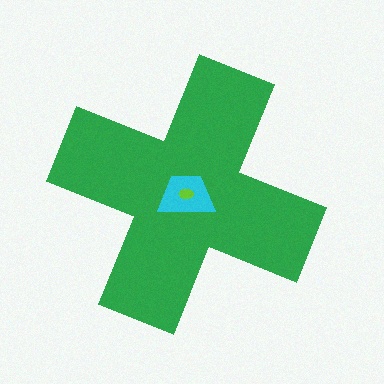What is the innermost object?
The lime ellipse.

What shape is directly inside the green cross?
The cyan trapezoid.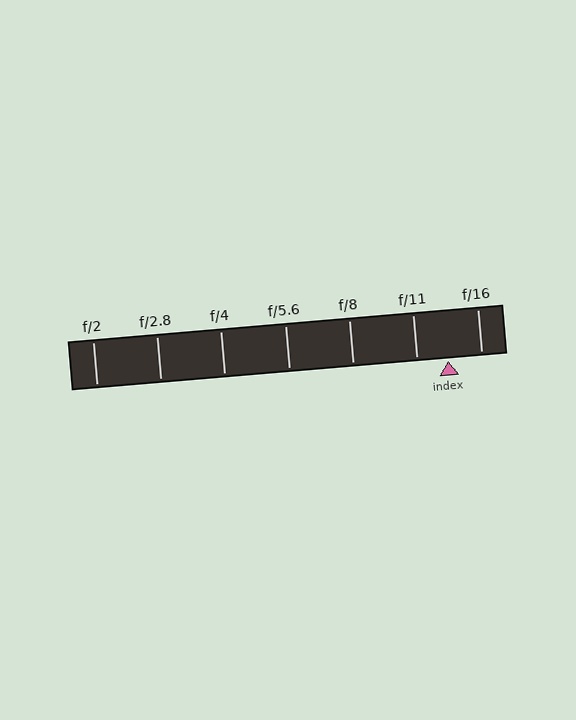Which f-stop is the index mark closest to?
The index mark is closest to f/11.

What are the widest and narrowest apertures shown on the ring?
The widest aperture shown is f/2 and the narrowest is f/16.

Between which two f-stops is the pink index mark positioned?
The index mark is between f/11 and f/16.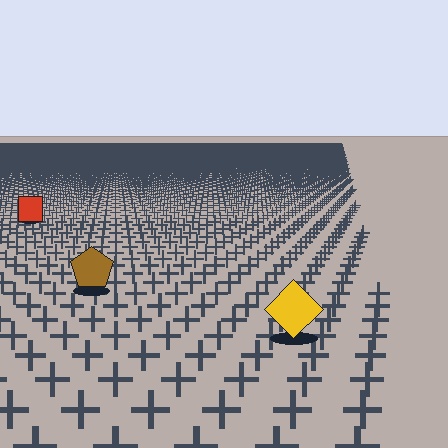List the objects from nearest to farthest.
From nearest to farthest: the yellow diamond, the brown pentagon, the red square.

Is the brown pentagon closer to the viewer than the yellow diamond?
No. The yellow diamond is closer — you can tell from the texture gradient: the ground texture is coarser near it.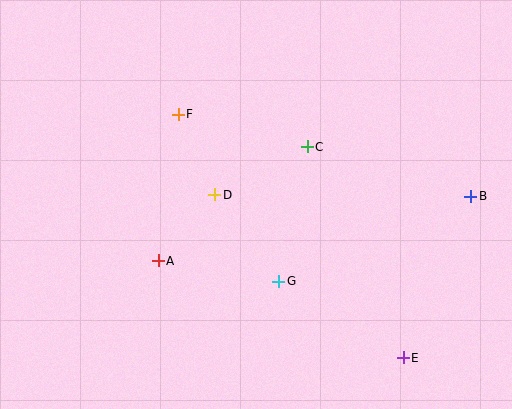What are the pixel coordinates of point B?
Point B is at (471, 196).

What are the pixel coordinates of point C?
Point C is at (307, 147).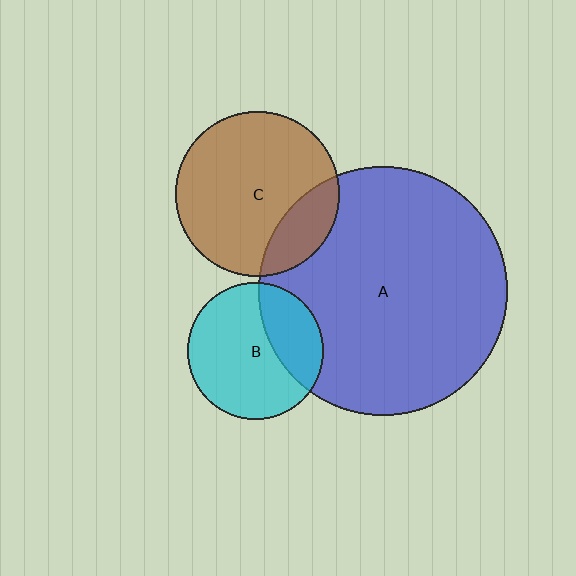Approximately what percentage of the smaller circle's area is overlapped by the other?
Approximately 30%.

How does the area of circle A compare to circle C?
Approximately 2.3 times.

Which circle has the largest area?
Circle A (blue).